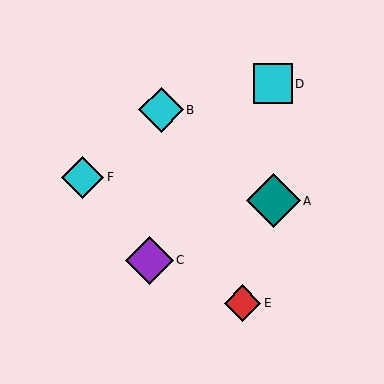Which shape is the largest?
The teal diamond (labeled A) is the largest.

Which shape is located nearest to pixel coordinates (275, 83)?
The cyan square (labeled D) at (273, 84) is nearest to that location.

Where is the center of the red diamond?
The center of the red diamond is at (243, 303).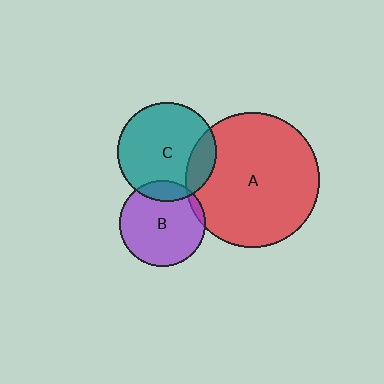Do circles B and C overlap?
Yes.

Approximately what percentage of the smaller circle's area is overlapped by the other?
Approximately 15%.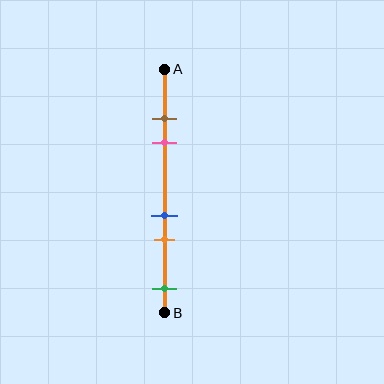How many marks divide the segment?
There are 5 marks dividing the segment.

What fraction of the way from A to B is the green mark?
The green mark is approximately 90% (0.9) of the way from A to B.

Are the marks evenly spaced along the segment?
No, the marks are not evenly spaced.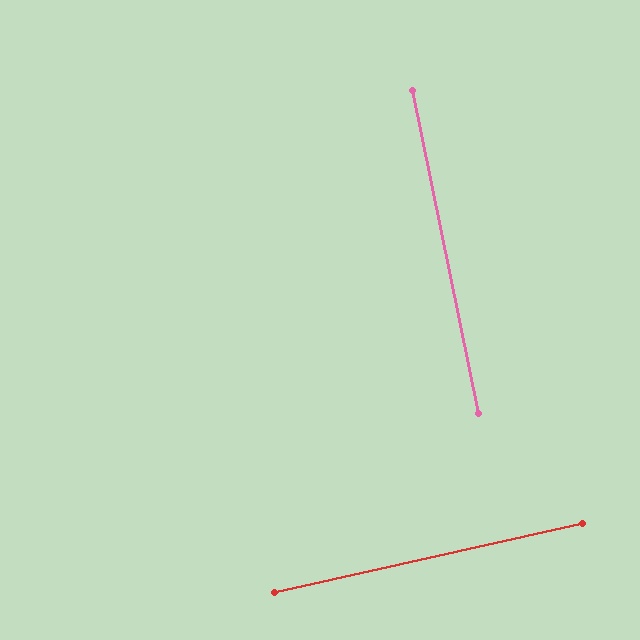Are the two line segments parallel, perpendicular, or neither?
Perpendicular — they meet at approximately 89°.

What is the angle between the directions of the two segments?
Approximately 89 degrees.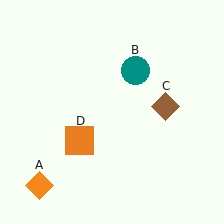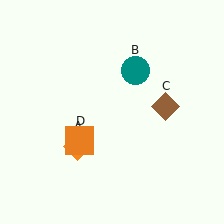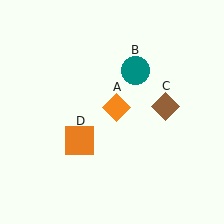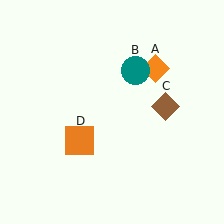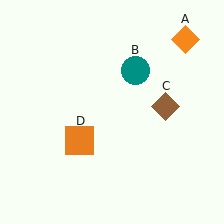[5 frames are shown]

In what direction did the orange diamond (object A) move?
The orange diamond (object A) moved up and to the right.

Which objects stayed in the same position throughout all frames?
Teal circle (object B) and brown diamond (object C) and orange square (object D) remained stationary.